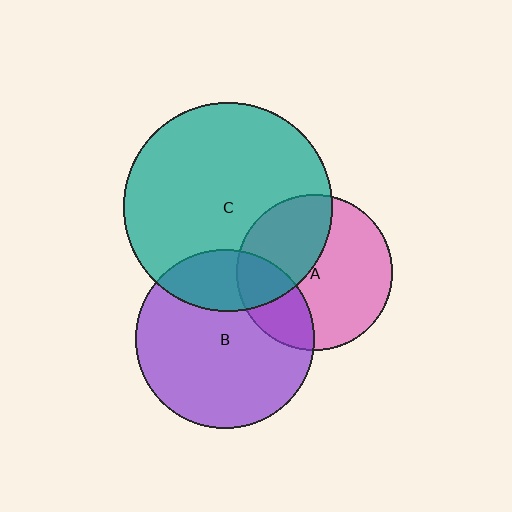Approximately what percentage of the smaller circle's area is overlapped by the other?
Approximately 25%.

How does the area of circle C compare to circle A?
Approximately 1.8 times.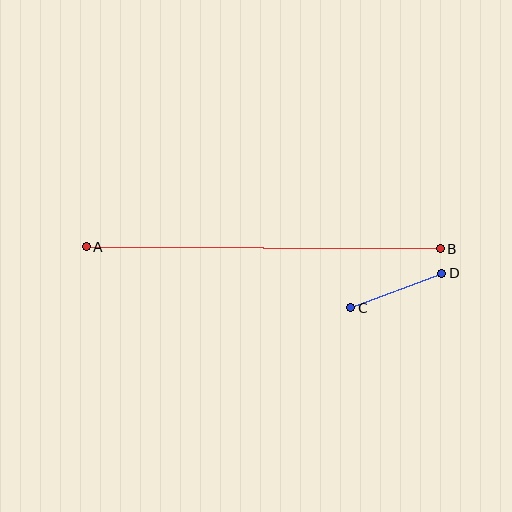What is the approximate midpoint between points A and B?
The midpoint is at approximately (263, 248) pixels.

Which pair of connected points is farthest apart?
Points A and B are farthest apart.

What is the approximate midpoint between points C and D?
The midpoint is at approximately (396, 291) pixels.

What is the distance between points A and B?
The distance is approximately 354 pixels.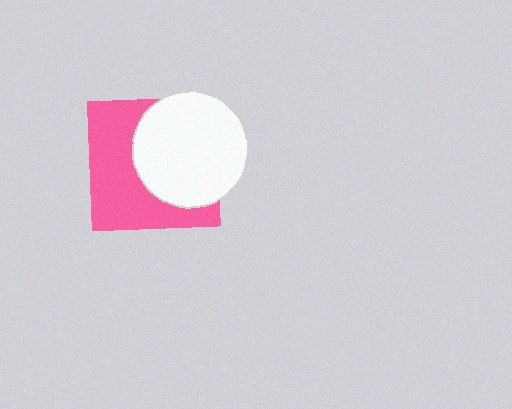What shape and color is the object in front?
The object in front is a white circle.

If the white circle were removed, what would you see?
You would see the complete pink square.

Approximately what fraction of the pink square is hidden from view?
Roughly 49% of the pink square is hidden behind the white circle.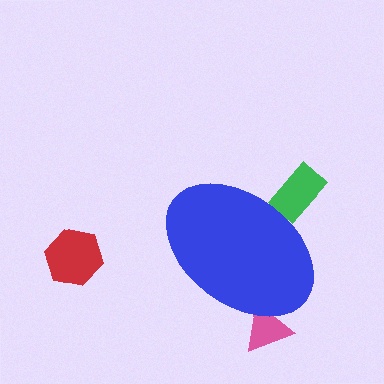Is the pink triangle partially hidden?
Yes, the pink triangle is partially hidden behind the blue ellipse.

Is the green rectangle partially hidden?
Yes, the green rectangle is partially hidden behind the blue ellipse.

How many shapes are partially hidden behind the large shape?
2 shapes are partially hidden.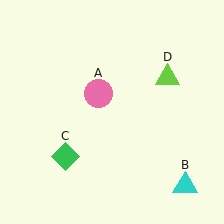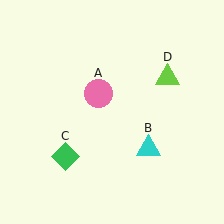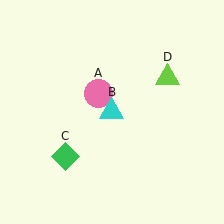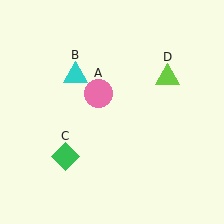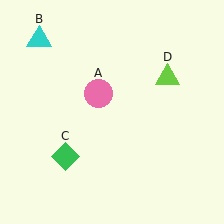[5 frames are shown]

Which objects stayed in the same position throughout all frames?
Pink circle (object A) and green diamond (object C) and lime triangle (object D) remained stationary.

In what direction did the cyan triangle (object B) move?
The cyan triangle (object B) moved up and to the left.